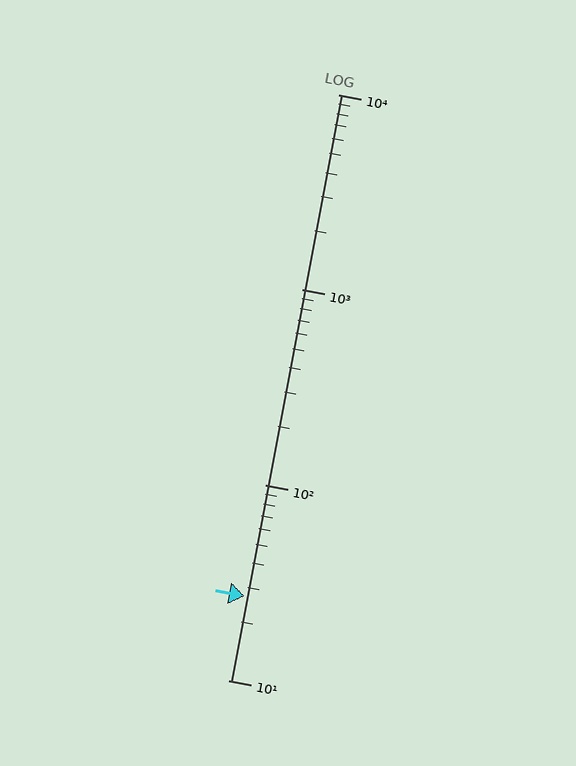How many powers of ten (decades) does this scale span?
The scale spans 3 decades, from 10 to 10000.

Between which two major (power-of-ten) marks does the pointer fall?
The pointer is between 10 and 100.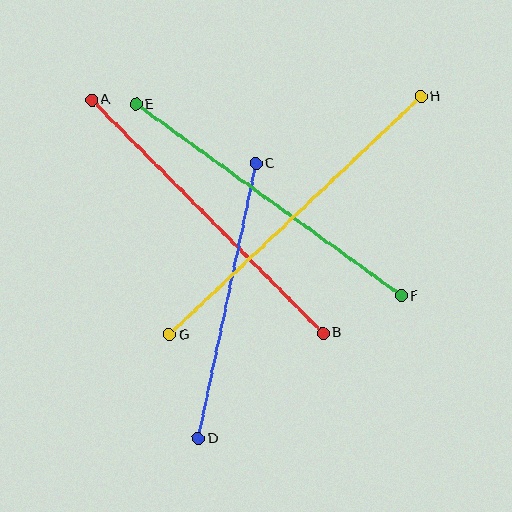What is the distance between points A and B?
The distance is approximately 328 pixels.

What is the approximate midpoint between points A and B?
The midpoint is at approximately (207, 217) pixels.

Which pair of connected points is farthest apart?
Points G and H are farthest apart.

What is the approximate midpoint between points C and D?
The midpoint is at approximately (227, 301) pixels.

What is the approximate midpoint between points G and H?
The midpoint is at approximately (295, 216) pixels.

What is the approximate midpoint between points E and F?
The midpoint is at approximately (269, 200) pixels.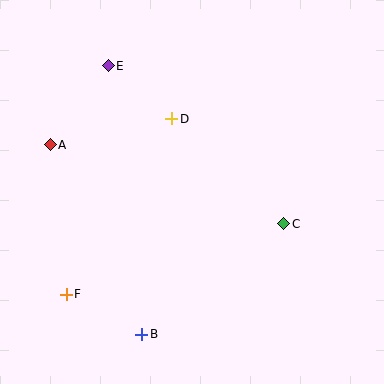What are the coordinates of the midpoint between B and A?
The midpoint between B and A is at (96, 240).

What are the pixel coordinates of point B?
Point B is at (142, 334).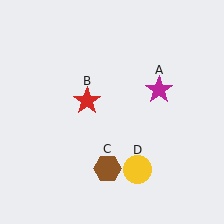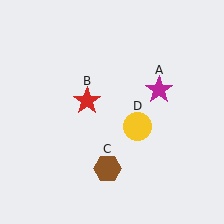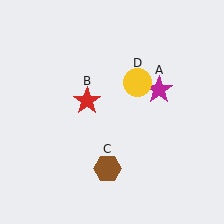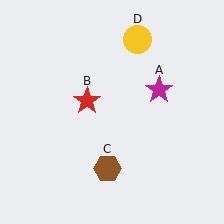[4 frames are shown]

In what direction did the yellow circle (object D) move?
The yellow circle (object D) moved up.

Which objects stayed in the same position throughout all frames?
Magenta star (object A) and red star (object B) and brown hexagon (object C) remained stationary.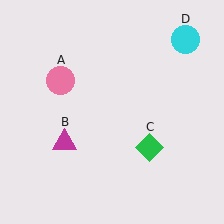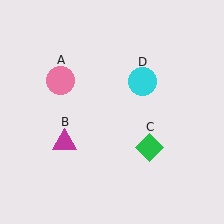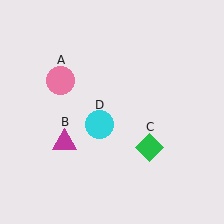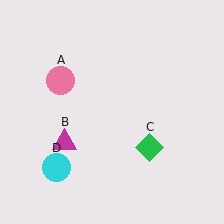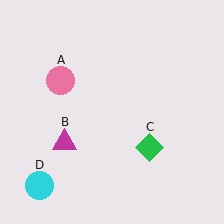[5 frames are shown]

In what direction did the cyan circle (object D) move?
The cyan circle (object D) moved down and to the left.